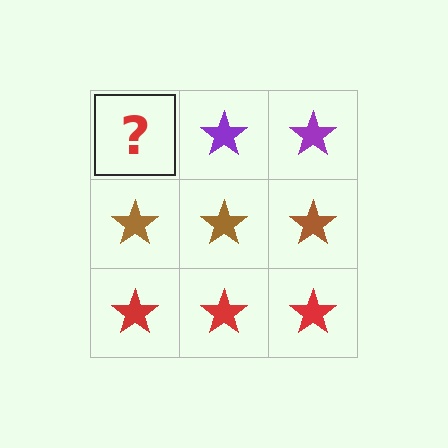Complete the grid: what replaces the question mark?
The question mark should be replaced with a purple star.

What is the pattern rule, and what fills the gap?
The rule is that each row has a consistent color. The gap should be filled with a purple star.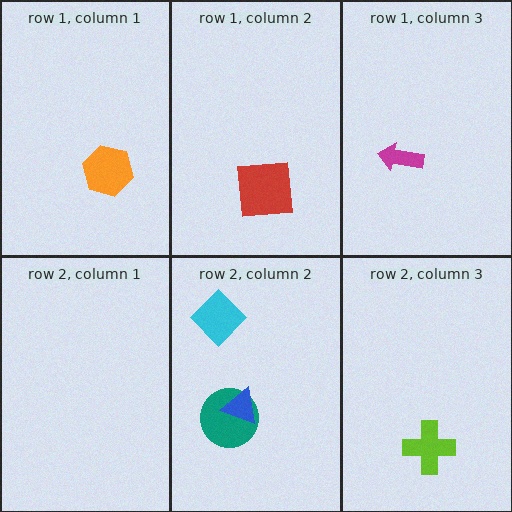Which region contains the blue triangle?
The row 2, column 2 region.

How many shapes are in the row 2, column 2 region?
3.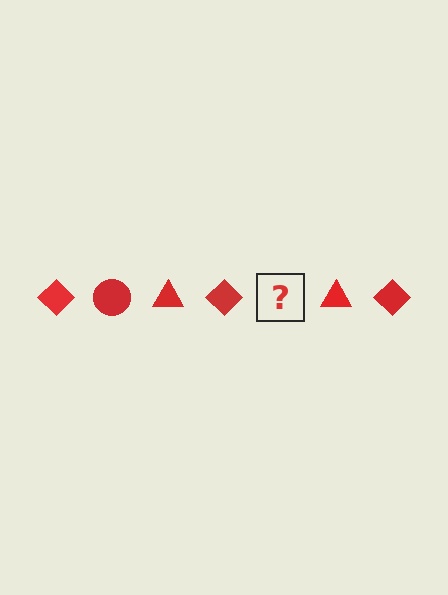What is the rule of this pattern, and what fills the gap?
The rule is that the pattern cycles through diamond, circle, triangle shapes in red. The gap should be filled with a red circle.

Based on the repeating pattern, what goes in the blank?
The blank should be a red circle.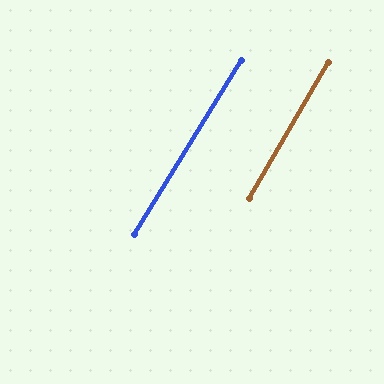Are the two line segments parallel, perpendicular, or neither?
Parallel — their directions differ by only 1.2°.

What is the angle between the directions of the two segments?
Approximately 1 degree.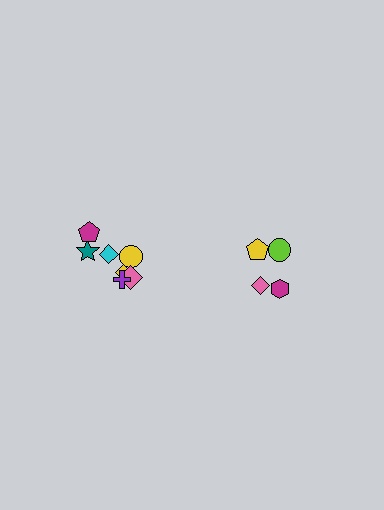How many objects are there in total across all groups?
There are 11 objects.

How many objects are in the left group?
There are 7 objects.